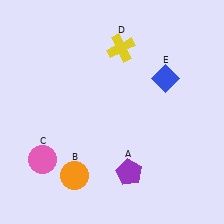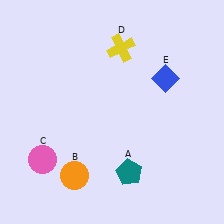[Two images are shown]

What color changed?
The pentagon (A) changed from purple in Image 1 to teal in Image 2.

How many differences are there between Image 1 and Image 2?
There is 1 difference between the two images.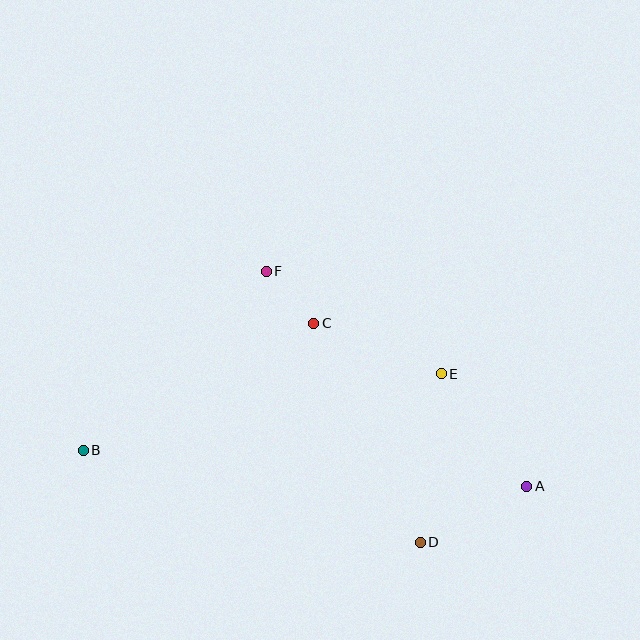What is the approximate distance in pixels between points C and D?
The distance between C and D is approximately 244 pixels.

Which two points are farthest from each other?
Points A and B are farthest from each other.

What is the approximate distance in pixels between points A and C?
The distance between A and C is approximately 268 pixels.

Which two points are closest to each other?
Points C and F are closest to each other.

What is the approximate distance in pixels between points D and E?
The distance between D and E is approximately 170 pixels.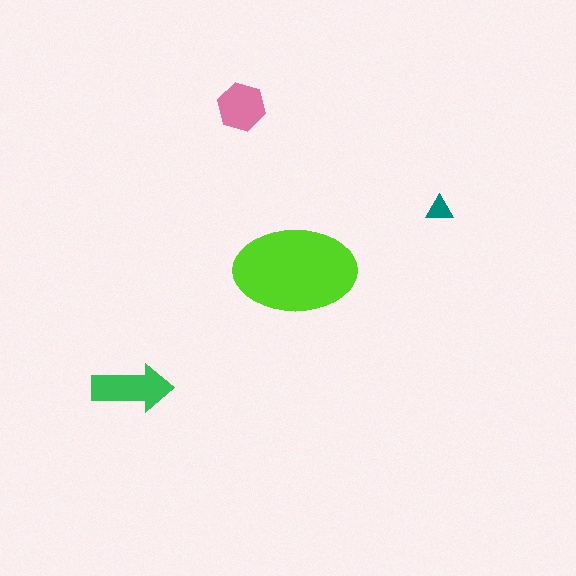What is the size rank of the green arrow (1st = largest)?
2nd.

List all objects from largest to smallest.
The lime ellipse, the green arrow, the pink hexagon, the teal triangle.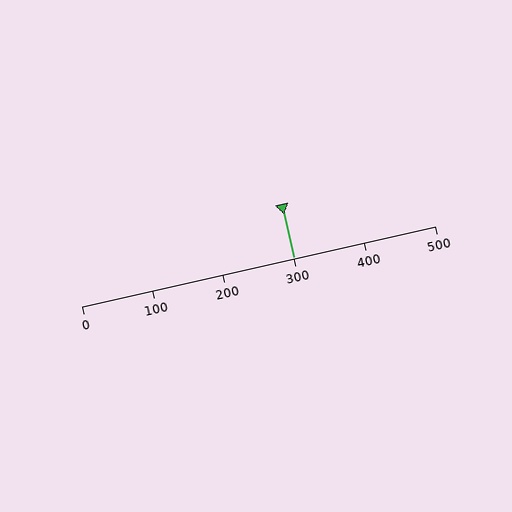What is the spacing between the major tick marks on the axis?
The major ticks are spaced 100 apart.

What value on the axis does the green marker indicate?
The marker indicates approximately 300.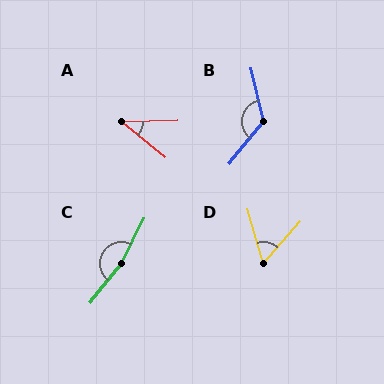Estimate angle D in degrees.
Approximately 57 degrees.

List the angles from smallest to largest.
A (41°), D (57°), B (127°), C (168°).